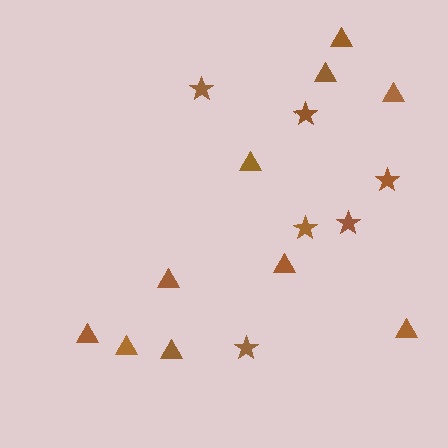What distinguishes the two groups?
There are 2 groups: one group of stars (6) and one group of triangles (10).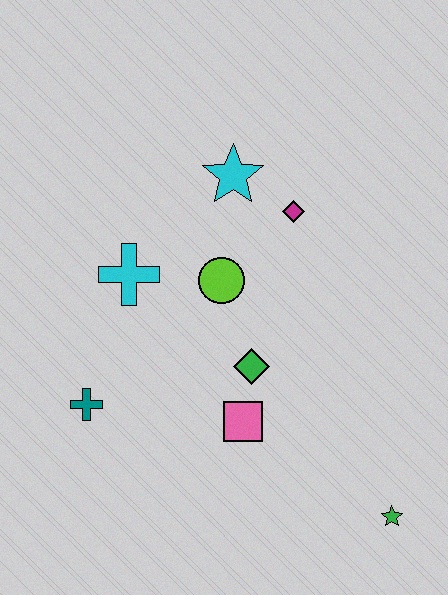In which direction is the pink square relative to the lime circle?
The pink square is below the lime circle.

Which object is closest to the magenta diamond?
The cyan star is closest to the magenta diamond.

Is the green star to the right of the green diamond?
Yes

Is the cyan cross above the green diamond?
Yes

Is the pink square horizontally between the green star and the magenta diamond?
No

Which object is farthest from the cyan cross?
The green star is farthest from the cyan cross.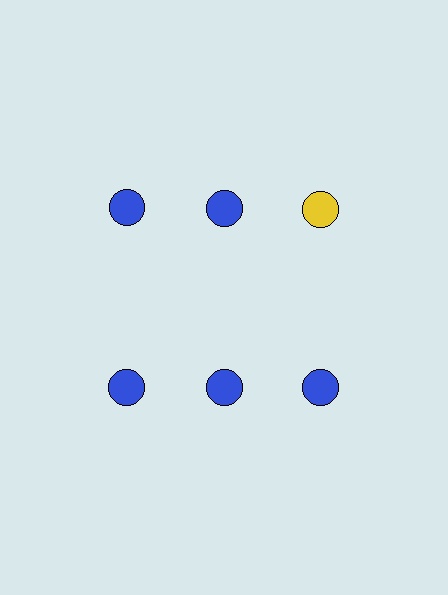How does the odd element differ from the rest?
It has a different color: yellow instead of blue.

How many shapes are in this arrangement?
There are 6 shapes arranged in a grid pattern.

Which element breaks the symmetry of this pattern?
The yellow circle in the top row, center column breaks the symmetry. All other shapes are blue circles.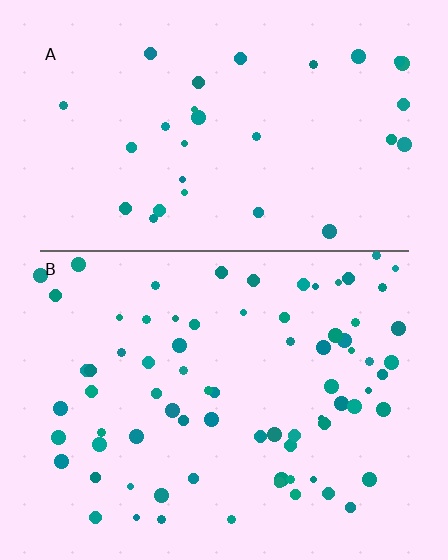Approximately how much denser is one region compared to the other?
Approximately 2.5× — region B over region A.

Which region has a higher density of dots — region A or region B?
B (the bottom).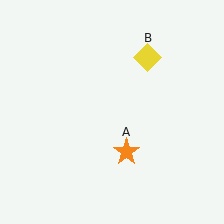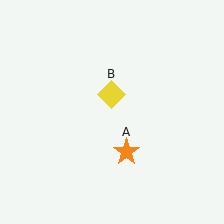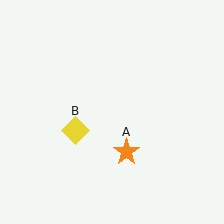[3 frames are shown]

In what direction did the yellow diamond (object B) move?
The yellow diamond (object B) moved down and to the left.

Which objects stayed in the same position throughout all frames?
Orange star (object A) remained stationary.